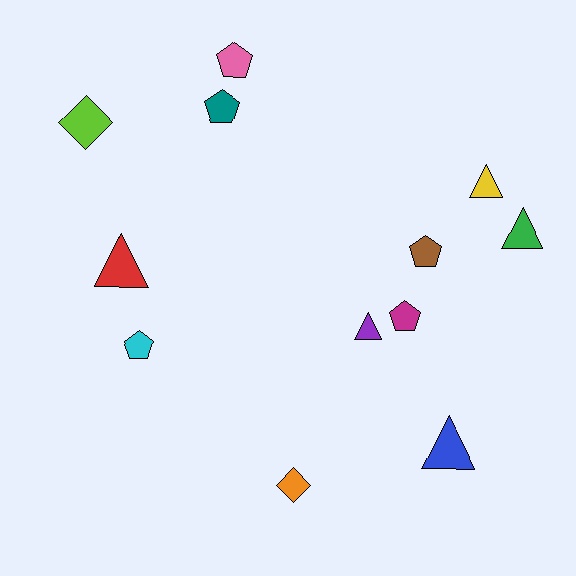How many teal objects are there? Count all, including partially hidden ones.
There is 1 teal object.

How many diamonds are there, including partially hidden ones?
There are 2 diamonds.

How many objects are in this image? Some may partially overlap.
There are 12 objects.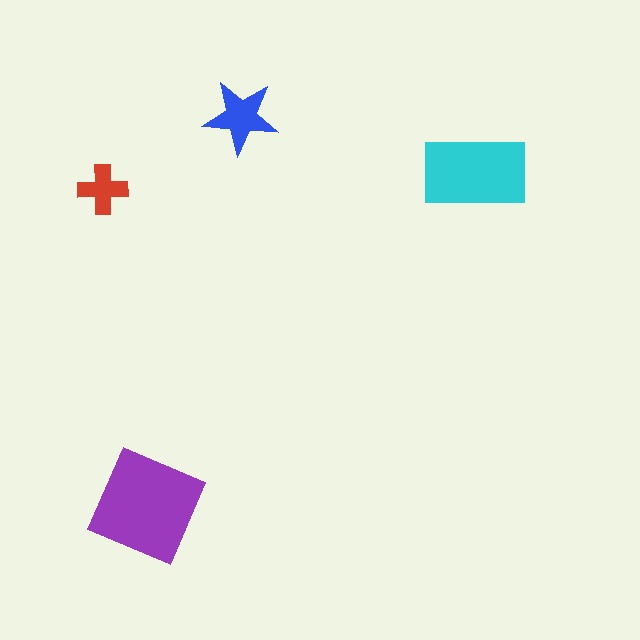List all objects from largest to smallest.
The purple square, the cyan rectangle, the blue star, the red cross.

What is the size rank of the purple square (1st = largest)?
1st.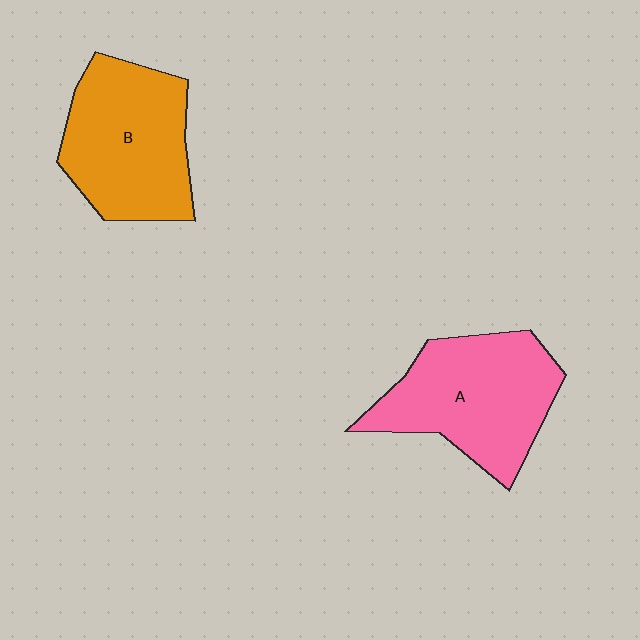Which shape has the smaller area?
Shape B (orange).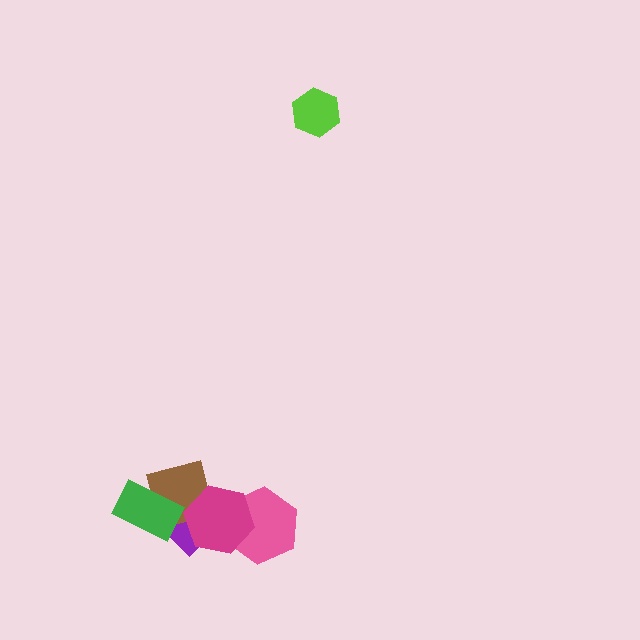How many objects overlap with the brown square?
3 objects overlap with the brown square.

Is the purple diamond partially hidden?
Yes, it is partially covered by another shape.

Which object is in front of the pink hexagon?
The magenta hexagon is in front of the pink hexagon.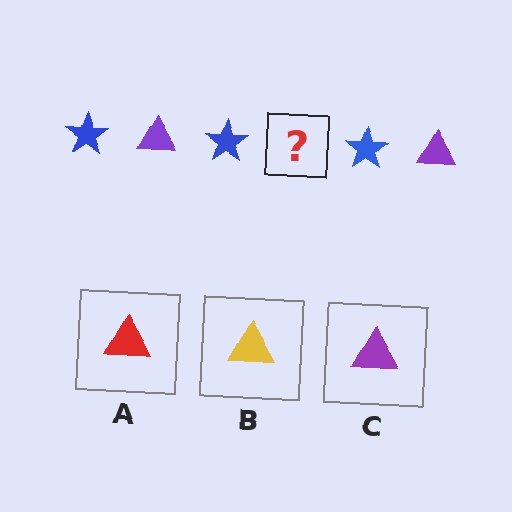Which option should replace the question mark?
Option C.